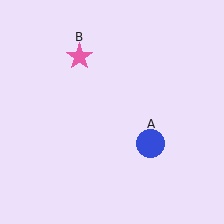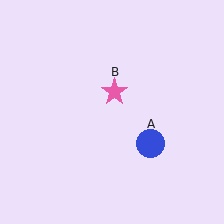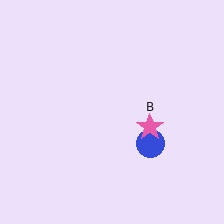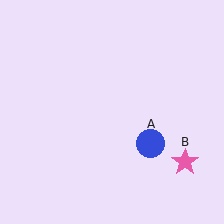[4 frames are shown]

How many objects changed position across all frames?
1 object changed position: pink star (object B).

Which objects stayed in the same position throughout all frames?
Blue circle (object A) remained stationary.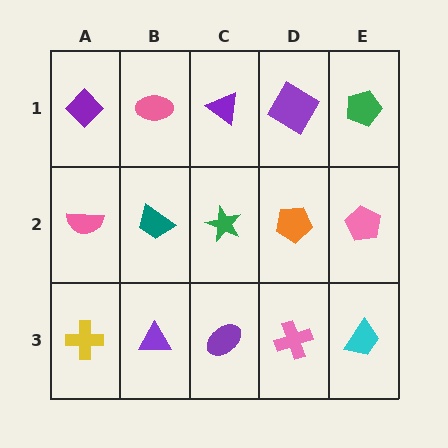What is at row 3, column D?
A pink cross.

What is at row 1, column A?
A purple diamond.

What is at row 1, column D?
A purple diamond.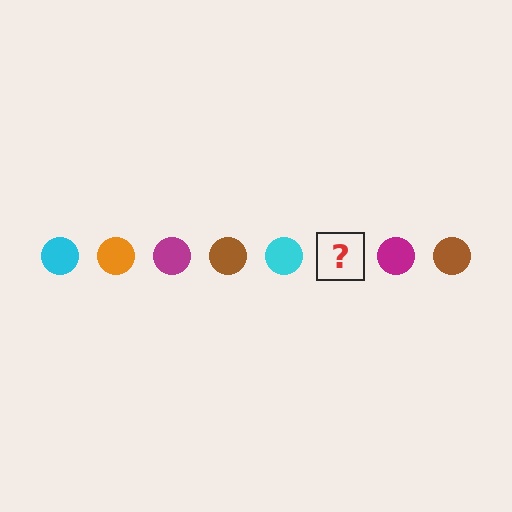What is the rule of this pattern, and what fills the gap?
The rule is that the pattern cycles through cyan, orange, magenta, brown circles. The gap should be filled with an orange circle.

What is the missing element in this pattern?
The missing element is an orange circle.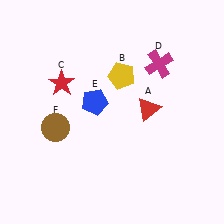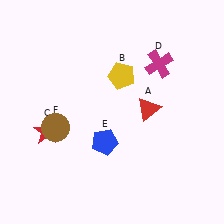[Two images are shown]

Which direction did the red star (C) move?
The red star (C) moved down.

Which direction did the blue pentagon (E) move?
The blue pentagon (E) moved down.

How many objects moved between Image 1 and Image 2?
2 objects moved between the two images.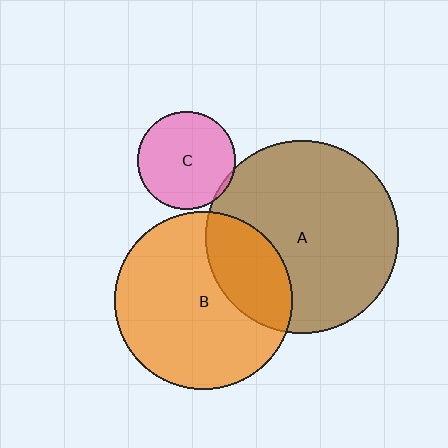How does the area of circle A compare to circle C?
Approximately 3.8 times.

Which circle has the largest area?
Circle A (brown).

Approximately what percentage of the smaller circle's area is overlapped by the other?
Approximately 5%.